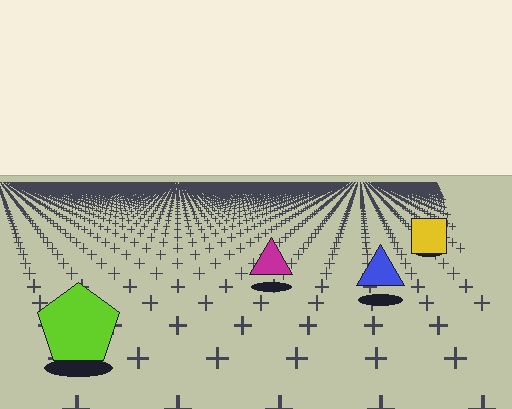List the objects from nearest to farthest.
From nearest to farthest: the lime pentagon, the blue triangle, the magenta triangle, the yellow square.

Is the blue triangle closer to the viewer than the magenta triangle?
Yes. The blue triangle is closer — you can tell from the texture gradient: the ground texture is coarser near it.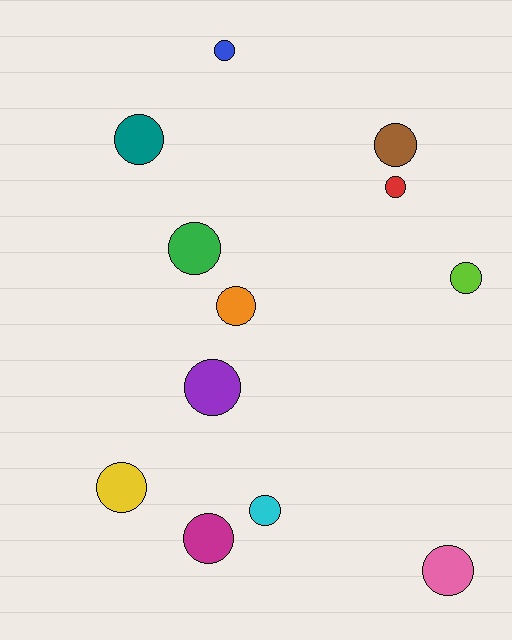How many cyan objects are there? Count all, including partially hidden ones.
There is 1 cyan object.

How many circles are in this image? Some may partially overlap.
There are 12 circles.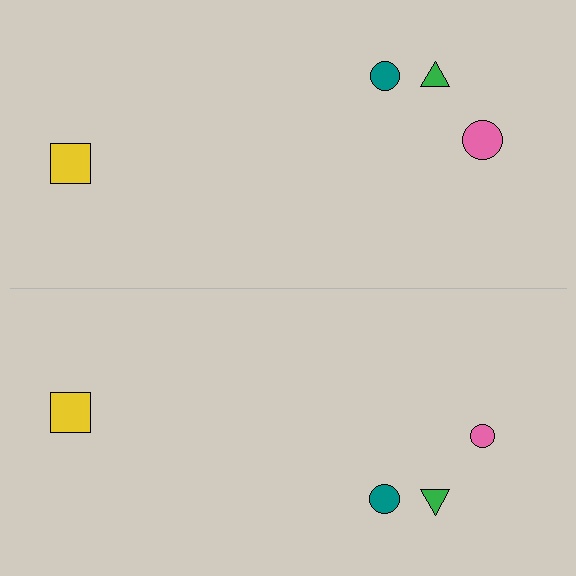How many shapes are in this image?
There are 8 shapes in this image.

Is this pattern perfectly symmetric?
No, the pattern is not perfectly symmetric. The pink circle on the bottom side has a different size than its mirror counterpart.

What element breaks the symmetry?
The pink circle on the bottom side has a different size than its mirror counterpart.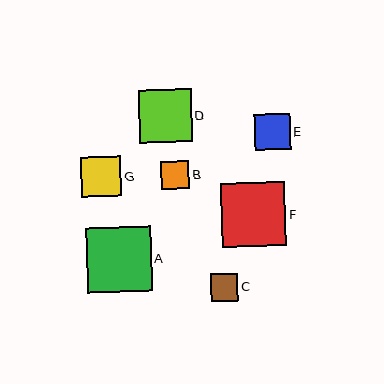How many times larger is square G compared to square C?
Square G is approximately 1.4 times the size of square C.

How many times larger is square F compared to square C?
Square F is approximately 2.3 times the size of square C.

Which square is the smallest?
Square C is the smallest with a size of approximately 28 pixels.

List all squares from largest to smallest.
From largest to smallest: A, F, D, G, E, B, C.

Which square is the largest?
Square A is the largest with a size of approximately 65 pixels.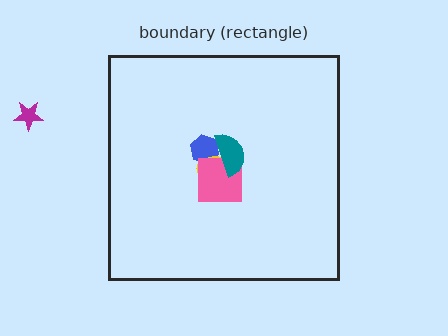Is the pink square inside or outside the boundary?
Inside.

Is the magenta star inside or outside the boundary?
Outside.